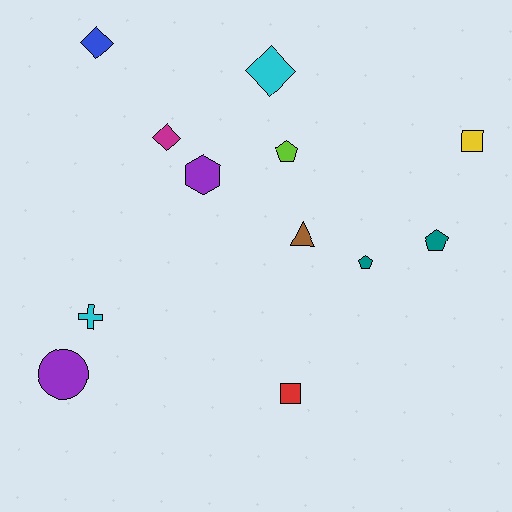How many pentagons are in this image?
There are 3 pentagons.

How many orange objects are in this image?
There are no orange objects.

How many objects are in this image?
There are 12 objects.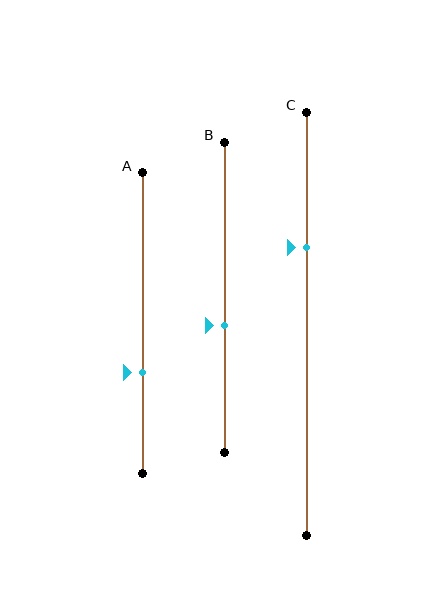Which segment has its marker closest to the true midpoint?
Segment B has its marker closest to the true midpoint.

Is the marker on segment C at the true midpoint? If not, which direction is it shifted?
No, the marker on segment C is shifted upward by about 18% of the segment length.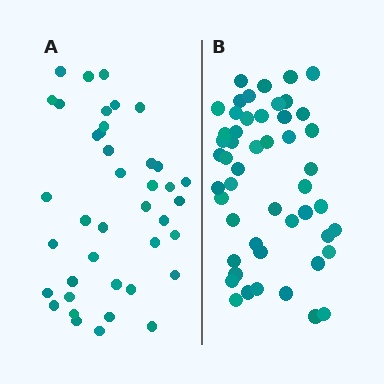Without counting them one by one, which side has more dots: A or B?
Region B (the right region) has more dots.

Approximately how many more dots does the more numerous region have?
Region B has roughly 10 or so more dots than region A.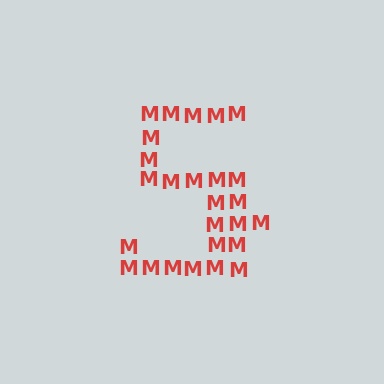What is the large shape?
The large shape is the digit 5.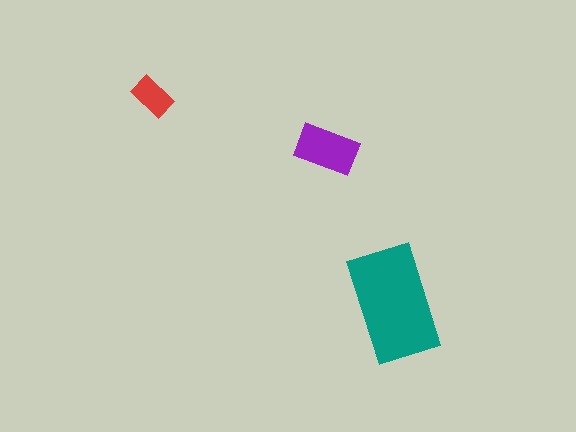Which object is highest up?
The red rectangle is topmost.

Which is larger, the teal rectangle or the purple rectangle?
The teal one.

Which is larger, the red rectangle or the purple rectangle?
The purple one.